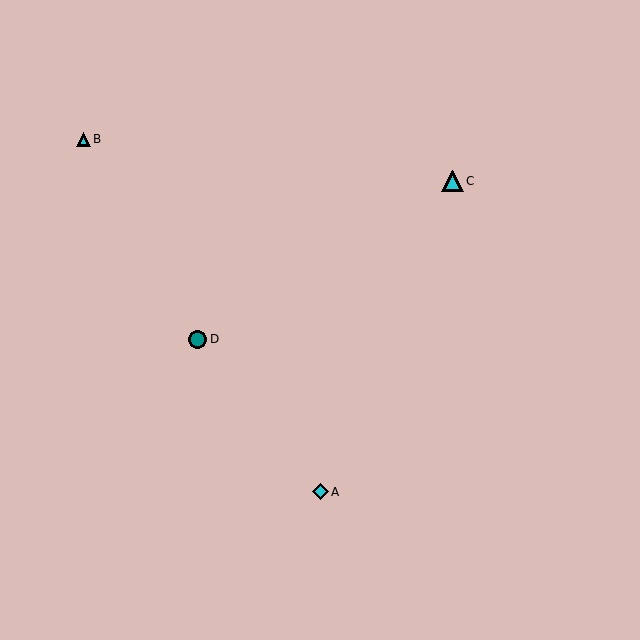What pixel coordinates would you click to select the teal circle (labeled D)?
Click at (198, 340) to select the teal circle D.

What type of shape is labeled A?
Shape A is a cyan diamond.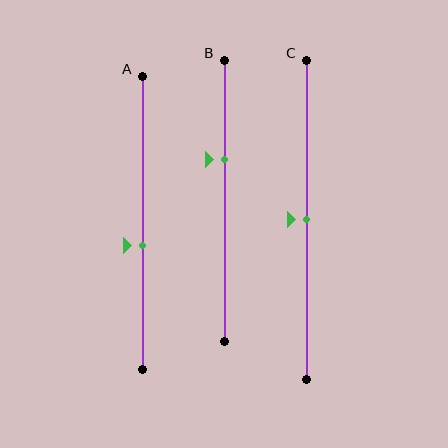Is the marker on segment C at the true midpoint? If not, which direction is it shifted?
Yes, the marker on segment C is at the true midpoint.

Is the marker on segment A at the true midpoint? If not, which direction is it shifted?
No, the marker on segment A is shifted downward by about 8% of the segment length.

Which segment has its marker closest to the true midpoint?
Segment C has its marker closest to the true midpoint.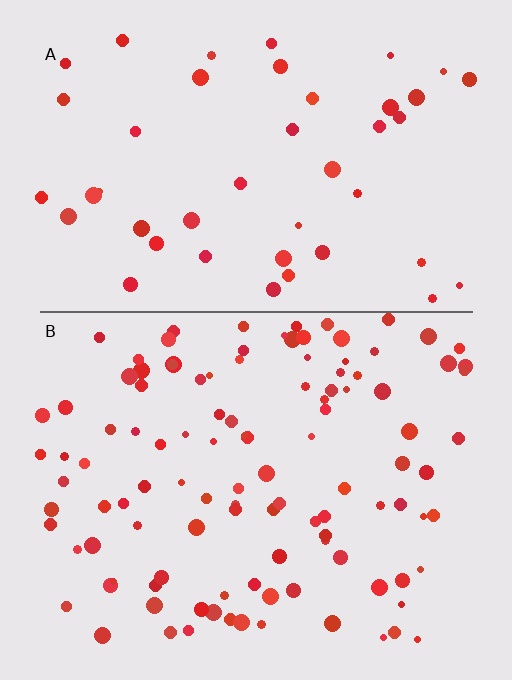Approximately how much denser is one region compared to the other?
Approximately 2.5× — region B over region A.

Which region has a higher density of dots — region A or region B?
B (the bottom).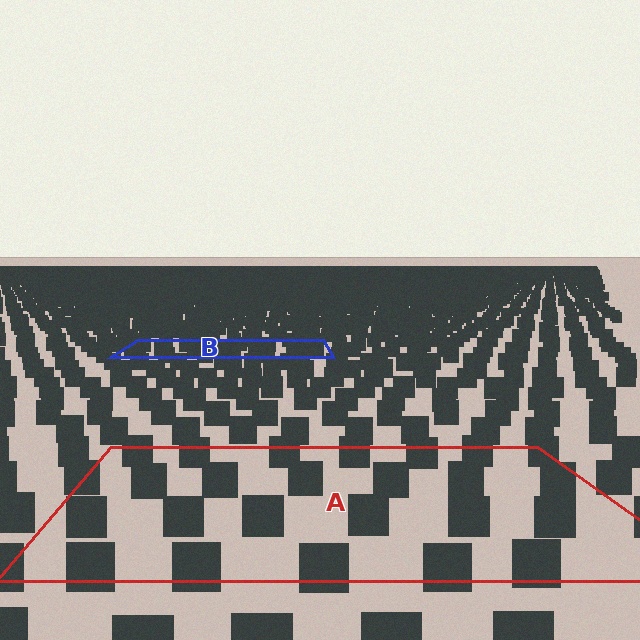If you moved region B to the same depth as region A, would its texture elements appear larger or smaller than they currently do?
They would appear larger. At a closer depth, the same texture elements are projected at a bigger on-screen size.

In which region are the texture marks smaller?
The texture marks are smaller in region B, because it is farther away.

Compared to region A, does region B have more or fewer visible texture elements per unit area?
Region B has more texture elements per unit area — they are packed more densely because it is farther away.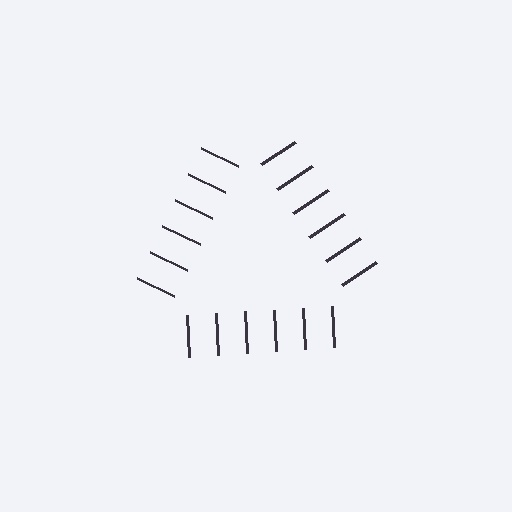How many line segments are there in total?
18 — 6 along each of the 3 edges.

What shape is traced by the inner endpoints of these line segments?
An illusory triangle — the line segments terminate on its edges but no continuous stroke is drawn.